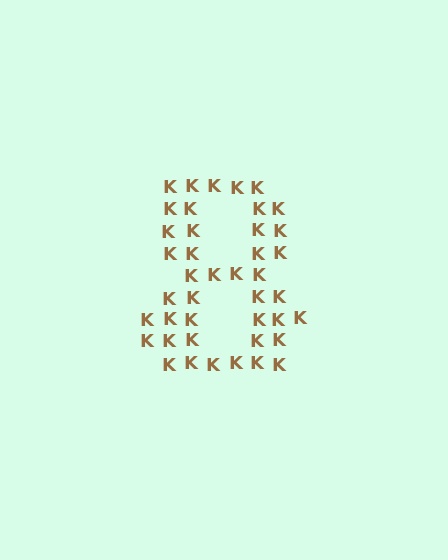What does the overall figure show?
The overall figure shows the digit 8.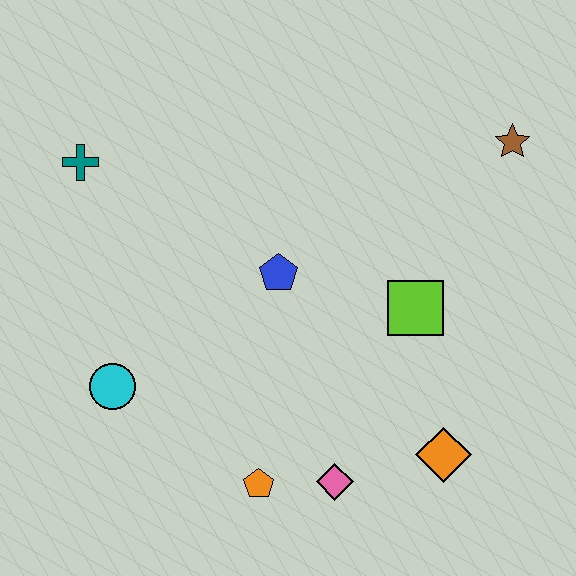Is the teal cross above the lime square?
Yes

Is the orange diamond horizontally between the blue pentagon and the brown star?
Yes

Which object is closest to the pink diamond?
The orange pentagon is closest to the pink diamond.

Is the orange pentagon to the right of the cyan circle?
Yes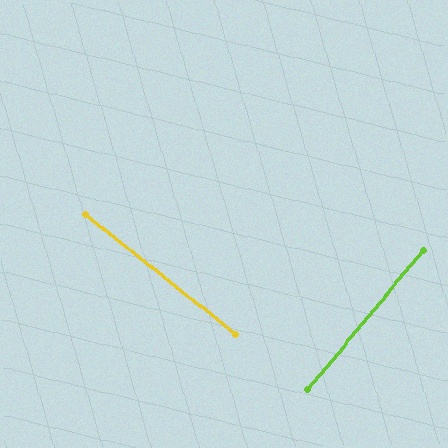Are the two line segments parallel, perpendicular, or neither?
Perpendicular — they meet at approximately 89°.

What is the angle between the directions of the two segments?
Approximately 89 degrees.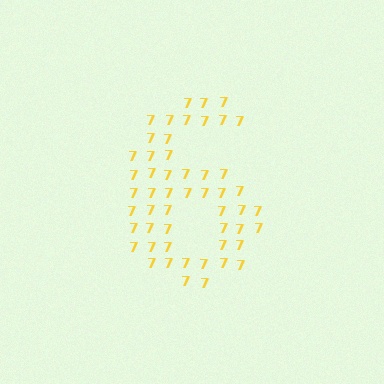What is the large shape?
The large shape is the digit 6.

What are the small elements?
The small elements are digit 7's.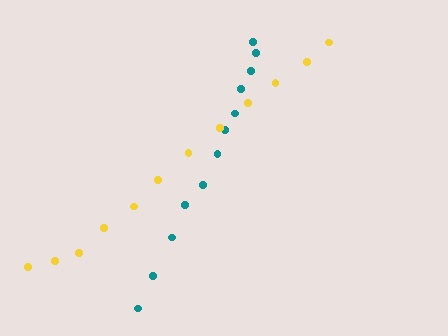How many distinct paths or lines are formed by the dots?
There are 2 distinct paths.